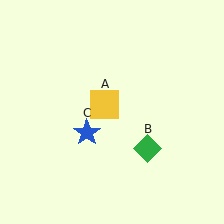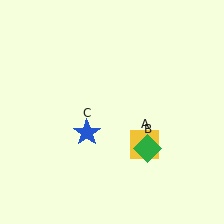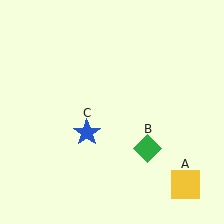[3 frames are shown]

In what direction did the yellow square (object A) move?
The yellow square (object A) moved down and to the right.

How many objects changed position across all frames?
1 object changed position: yellow square (object A).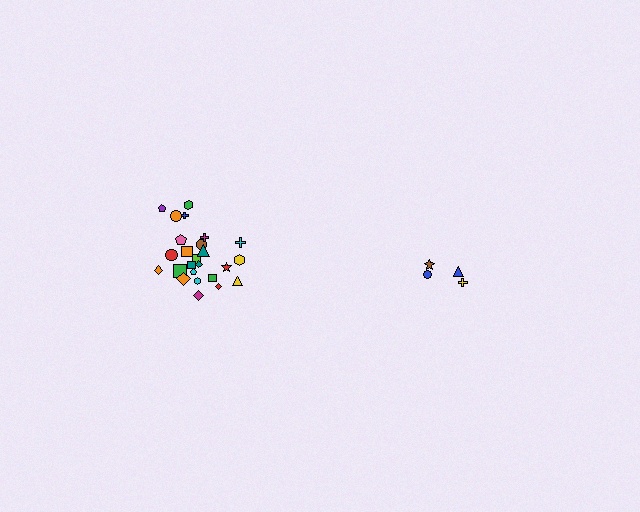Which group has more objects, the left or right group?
The left group.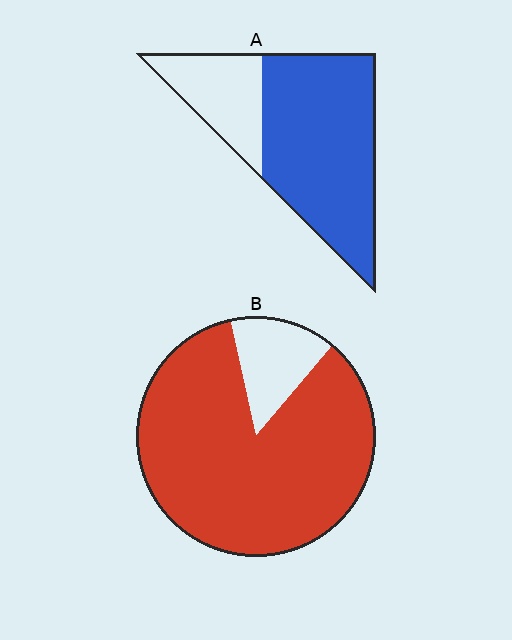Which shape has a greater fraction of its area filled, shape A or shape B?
Shape B.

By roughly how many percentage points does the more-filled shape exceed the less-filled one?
By roughly 15 percentage points (B over A).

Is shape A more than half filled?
Yes.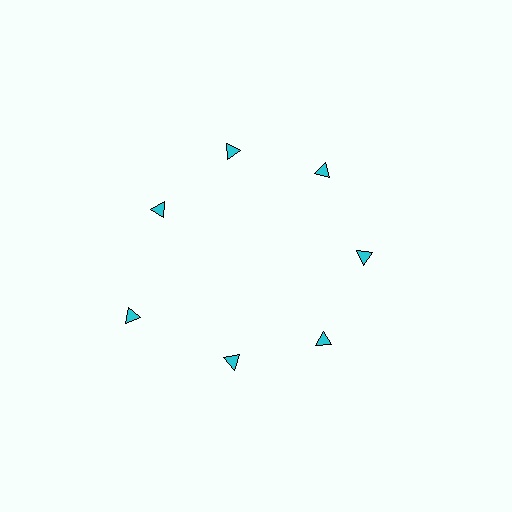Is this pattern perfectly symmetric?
No. The 7 cyan triangles are arranged in a ring, but one element near the 8 o'clock position is pushed outward from the center, breaking the 7-fold rotational symmetry.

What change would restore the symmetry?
The symmetry would be restored by moving it inward, back onto the ring so that all 7 triangles sit at equal angles and equal distance from the center.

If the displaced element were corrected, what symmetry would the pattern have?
It would have 7-fold rotational symmetry — the pattern would map onto itself every 51 degrees.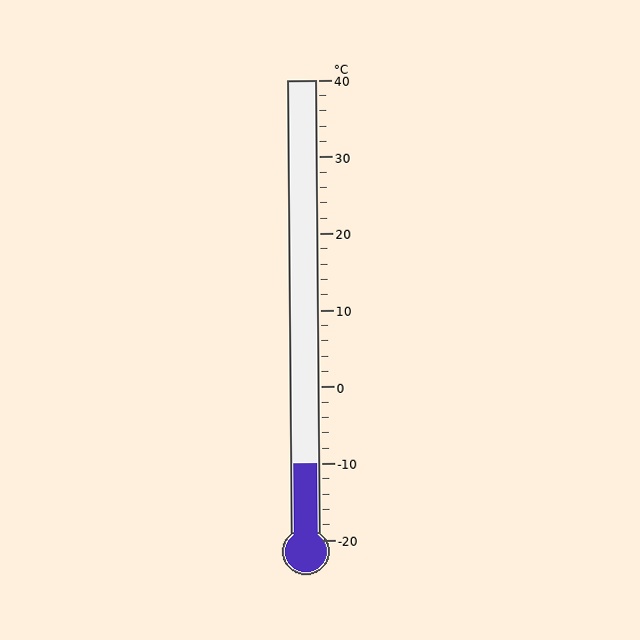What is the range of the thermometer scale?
The thermometer scale ranges from -20°C to 40°C.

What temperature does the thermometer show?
The thermometer shows approximately -10°C.